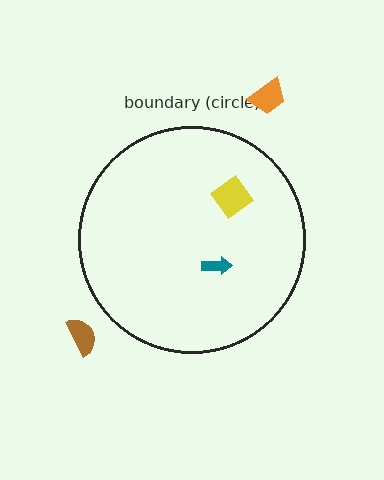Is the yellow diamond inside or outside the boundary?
Inside.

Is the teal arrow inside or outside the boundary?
Inside.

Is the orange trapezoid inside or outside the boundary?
Outside.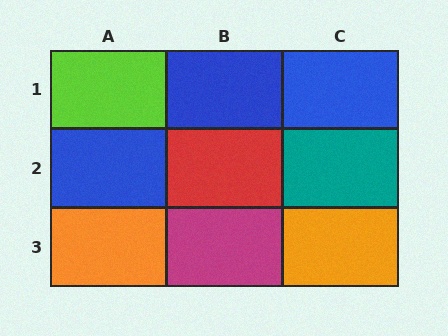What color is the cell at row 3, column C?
Orange.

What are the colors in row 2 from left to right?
Blue, red, teal.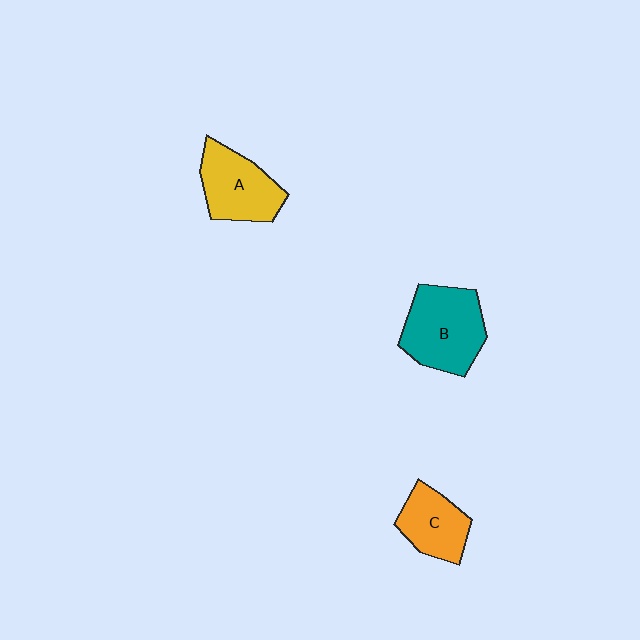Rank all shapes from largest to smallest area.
From largest to smallest: B (teal), A (yellow), C (orange).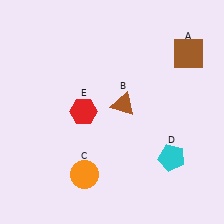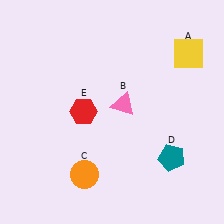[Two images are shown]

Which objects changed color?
A changed from brown to yellow. B changed from brown to pink. D changed from cyan to teal.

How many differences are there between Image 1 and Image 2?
There are 3 differences between the two images.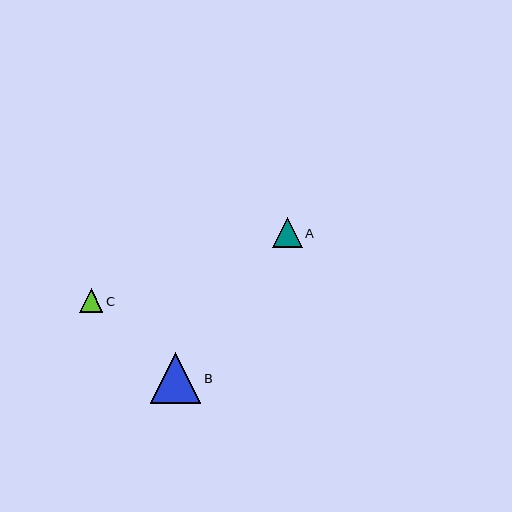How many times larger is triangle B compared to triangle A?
Triangle B is approximately 1.7 times the size of triangle A.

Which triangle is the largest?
Triangle B is the largest with a size of approximately 51 pixels.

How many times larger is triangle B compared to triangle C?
Triangle B is approximately 2.2 times the size of triangle C.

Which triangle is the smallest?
Triangle C is the smallest with a size of approximately 24 pixels.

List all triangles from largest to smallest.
From largest to smallest: B, A, C.